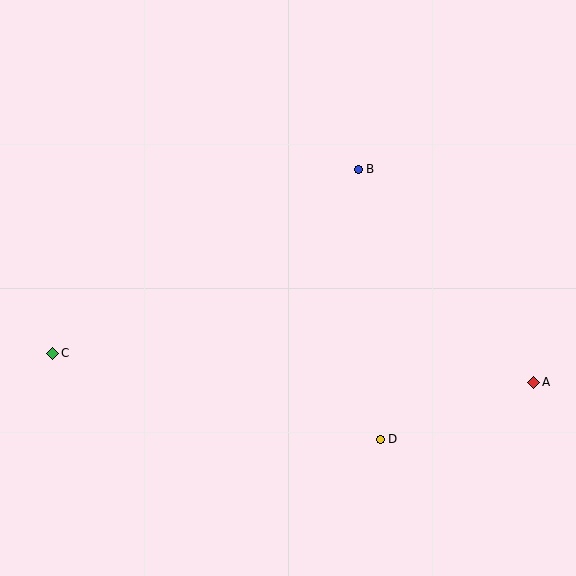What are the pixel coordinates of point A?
Point A is at (534, 382).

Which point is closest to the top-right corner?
Point B is closest to the top-right corner.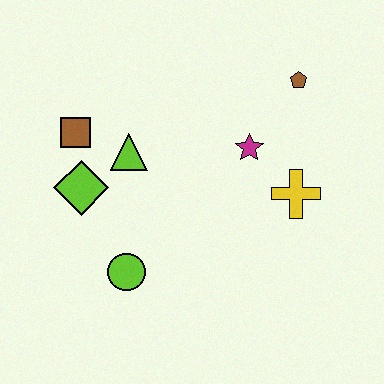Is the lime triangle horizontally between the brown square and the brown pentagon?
Yes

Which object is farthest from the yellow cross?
The brown square is farthest from the yellow cross.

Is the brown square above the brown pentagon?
No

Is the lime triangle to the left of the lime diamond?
No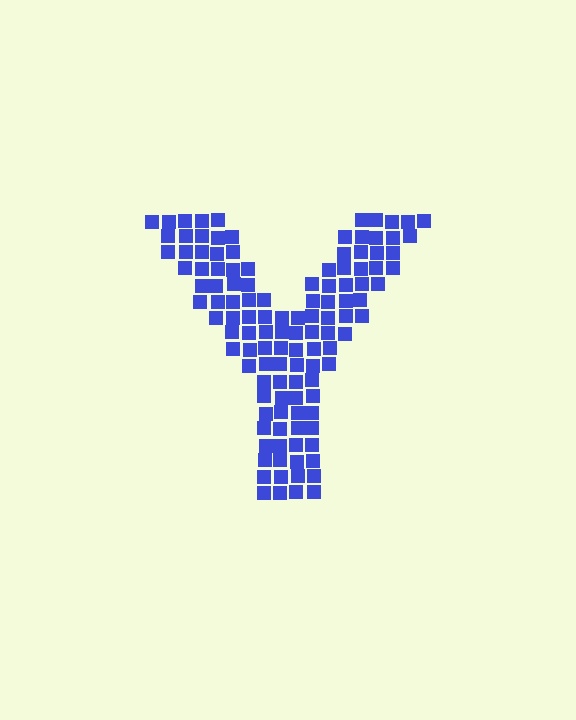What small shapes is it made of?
It is made of small squares.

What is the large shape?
The large shape is the letter Y.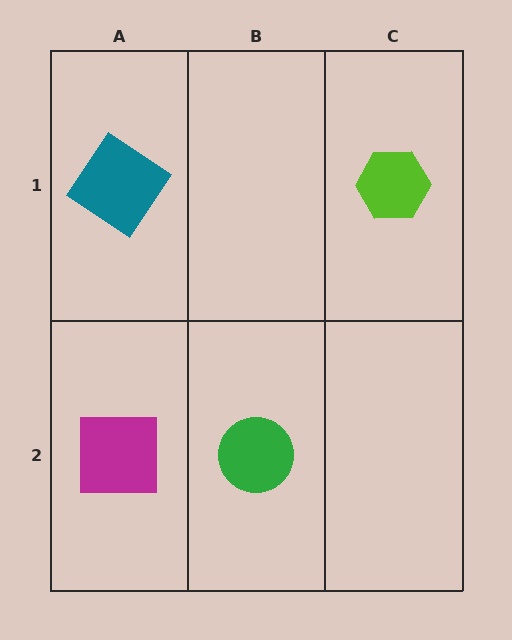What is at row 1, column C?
A lime hexagon.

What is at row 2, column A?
A magenta square.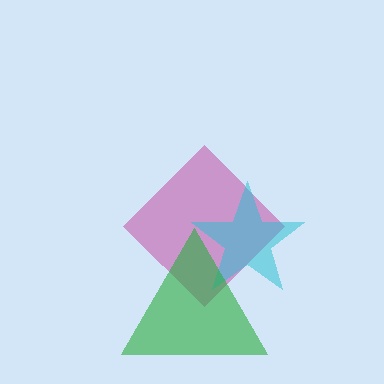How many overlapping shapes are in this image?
There are 3 overlapping shapes in the image.